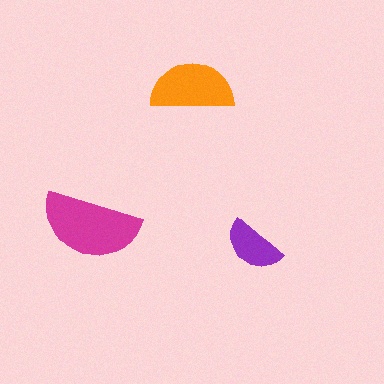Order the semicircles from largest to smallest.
the magenta one, the orange one, the purple one.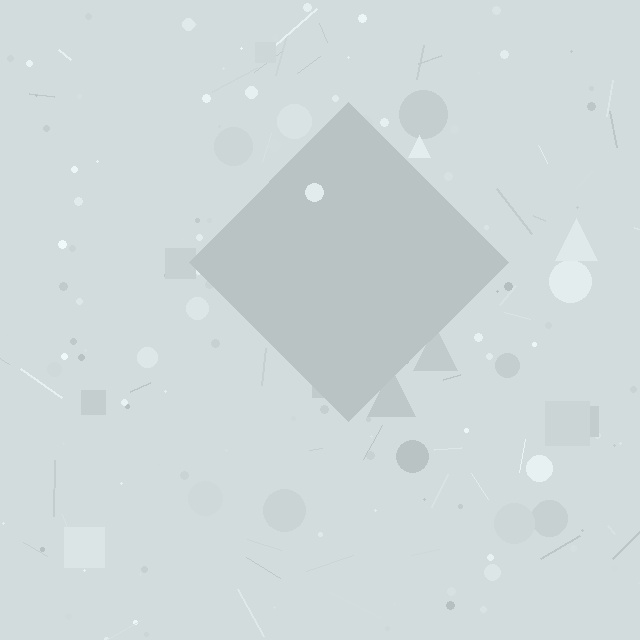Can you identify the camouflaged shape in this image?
The camouflaged shape is a diamond.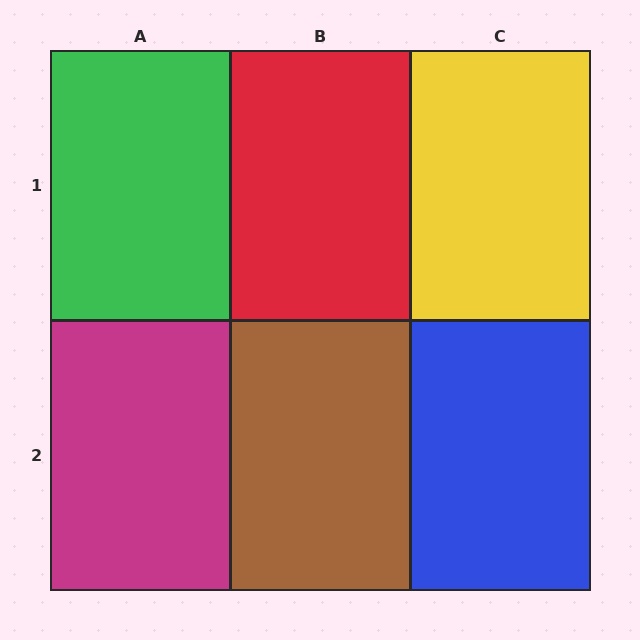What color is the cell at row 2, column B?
Brown.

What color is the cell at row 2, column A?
Magenta.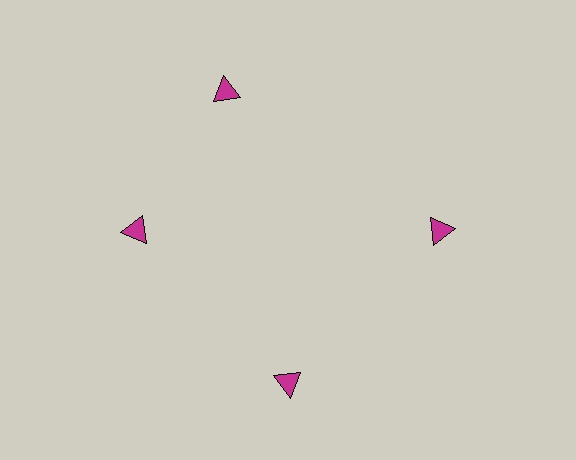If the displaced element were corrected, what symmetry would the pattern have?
It would have 4-fold rotational symmetry — the pattern would map onto itself every 90 degrees.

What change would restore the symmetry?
The symmetry would be restored by rotating it back into even spacing with its neighbors so that all 4 triangles sit at equal angles and equal distance from the center.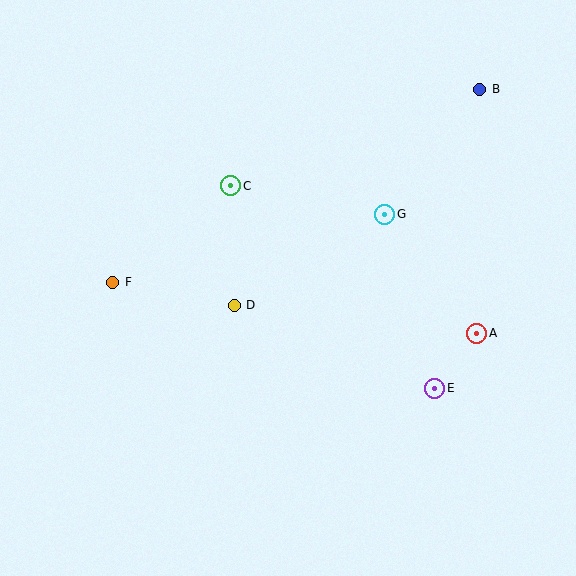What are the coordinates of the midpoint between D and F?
The midpoint between D and F is at (174, 294).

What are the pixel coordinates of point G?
Point G is at (385, 214).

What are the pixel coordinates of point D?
Point D is at (234, 305).